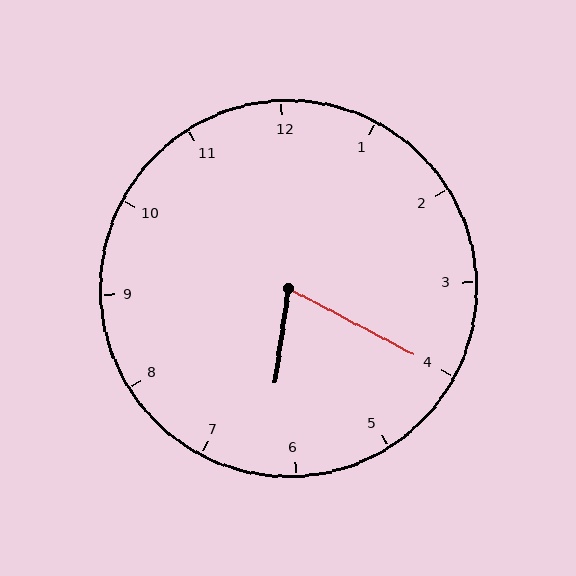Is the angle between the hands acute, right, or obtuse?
It is acute.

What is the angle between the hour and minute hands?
Approximately 70 degrees.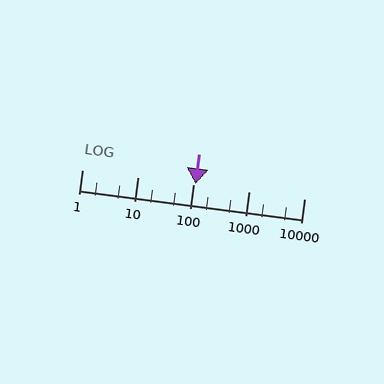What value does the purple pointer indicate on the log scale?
The pointer indicates approximately 110.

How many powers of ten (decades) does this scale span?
The scale spans 4 decades, from 1 to 10000.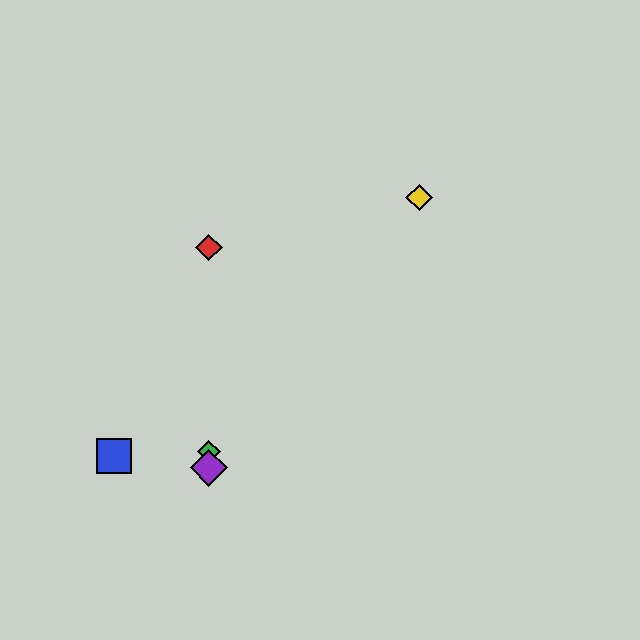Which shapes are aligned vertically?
The red diamond, the green diamond, the purple diamond are aligned vertically.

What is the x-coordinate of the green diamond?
The green diamond is at x≈209.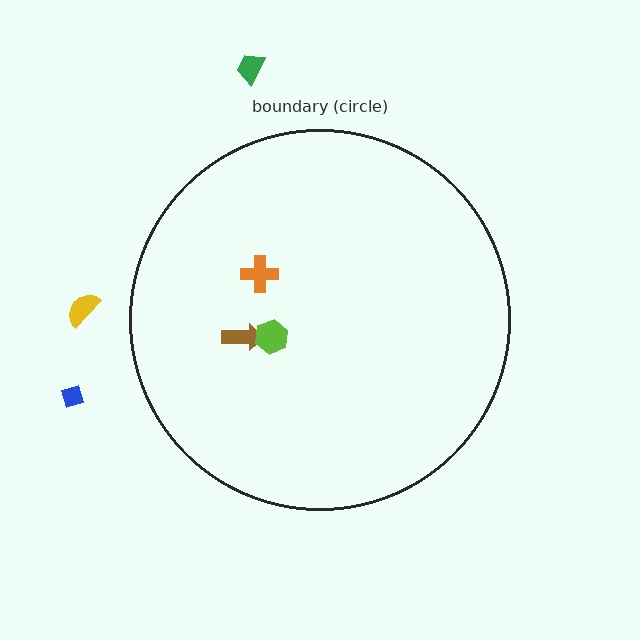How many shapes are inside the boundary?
3 inside, 3 outside.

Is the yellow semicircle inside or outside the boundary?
Outside.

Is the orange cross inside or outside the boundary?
Inside.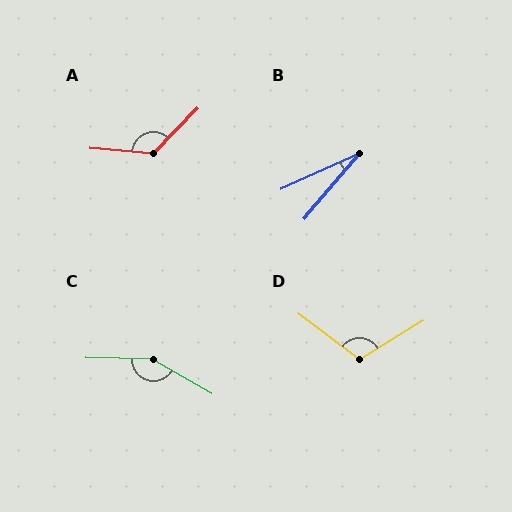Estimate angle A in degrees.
Approximately 129 degrees.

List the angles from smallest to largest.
B (26°), D (112°), A (129°), C (151°).